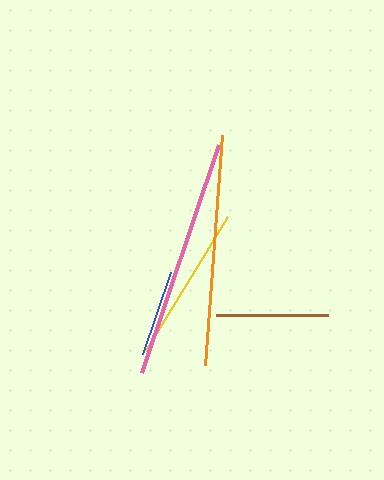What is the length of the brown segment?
The brown segment is approximately 113 pixels long.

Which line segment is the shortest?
The blue line is the shortest at approximately 87 pixels.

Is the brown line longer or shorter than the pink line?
The pink line is longer than the brown line.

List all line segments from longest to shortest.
From longest to shortest: pink, orange, yellow, brown, blue.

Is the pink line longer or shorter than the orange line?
The pink line is longer than the orange line.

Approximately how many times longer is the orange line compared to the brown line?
The orange line is approximately 2.0 times the length of the brown line.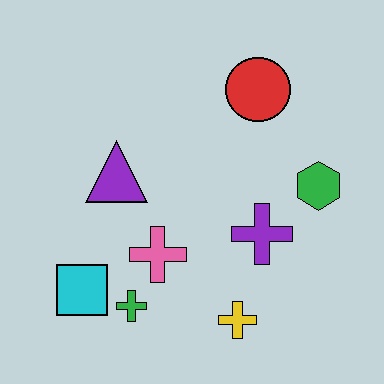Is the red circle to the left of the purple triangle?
No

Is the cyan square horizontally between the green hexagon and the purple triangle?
No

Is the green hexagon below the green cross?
No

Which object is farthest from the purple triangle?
The green hexagon is farthest from the purple triangle.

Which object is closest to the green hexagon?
The purple cross is closest to the green hexagon.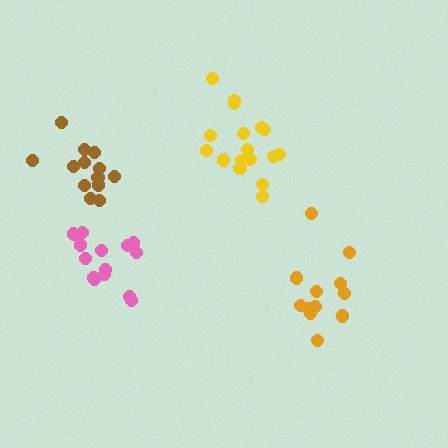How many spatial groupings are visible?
There are 4 spatial groupings.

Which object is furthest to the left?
The brown cluster is leftmost.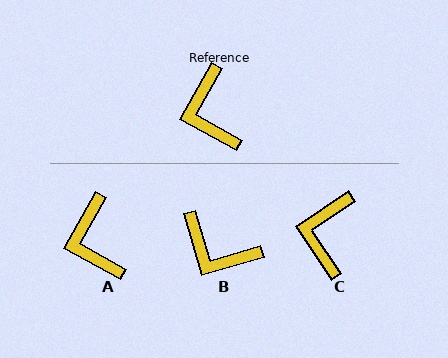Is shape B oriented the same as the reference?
No, it is off by about 46 degrees.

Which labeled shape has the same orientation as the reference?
A.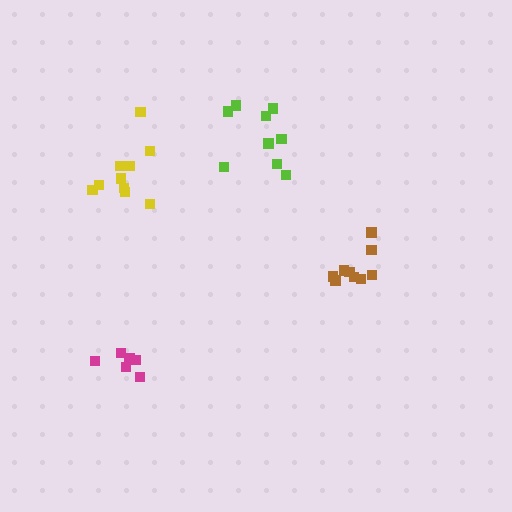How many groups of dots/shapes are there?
There are 4 groups.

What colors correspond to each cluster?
The clusters are colored: brown, magenta, lime, yellow.